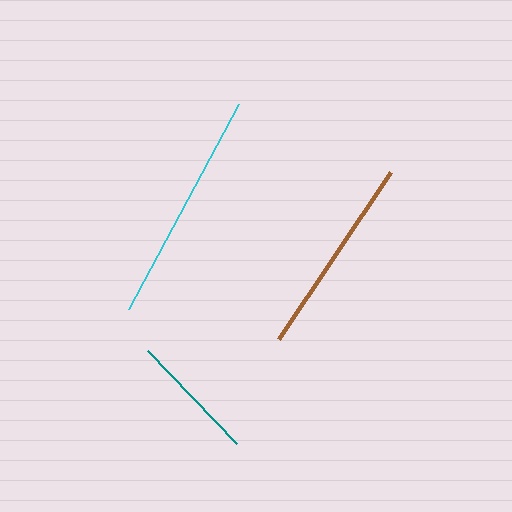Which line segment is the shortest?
The teal line is the shortest at approximately 129 pixels.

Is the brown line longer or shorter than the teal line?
The brown line is longer than the teal line.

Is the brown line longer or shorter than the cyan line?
The cyan line is longer than the brown line.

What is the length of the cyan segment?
The cyan segment is approximately 232 pixels long.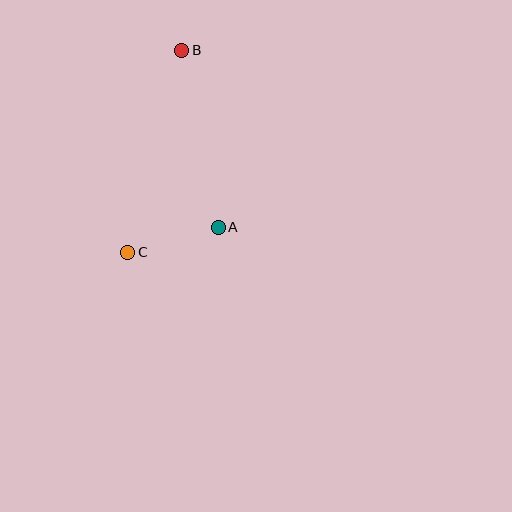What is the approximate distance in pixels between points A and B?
The distance between A and B is approximately 181 pixels.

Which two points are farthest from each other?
Points B and C are farthest from each other.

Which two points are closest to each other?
Points A and C are closest to each other.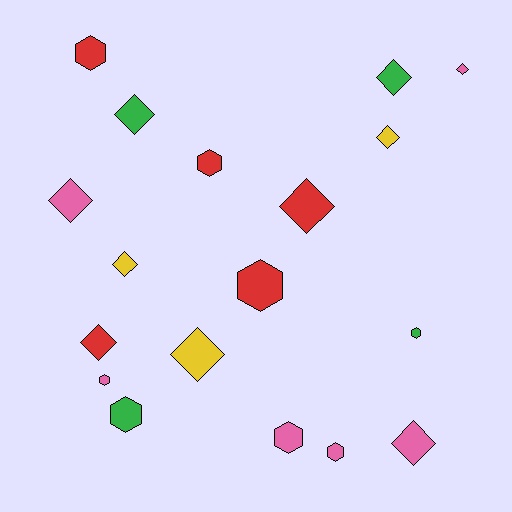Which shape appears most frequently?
Diamond, with 10 objects.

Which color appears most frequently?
Pink, with 6 objects.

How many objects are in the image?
There are 18 objects.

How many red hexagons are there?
There are 3 red hexagons.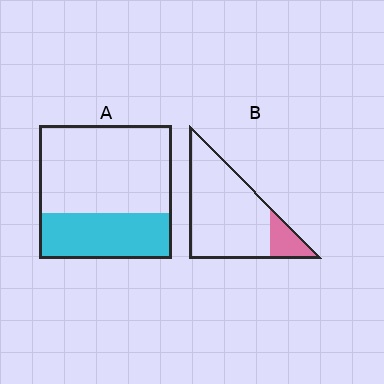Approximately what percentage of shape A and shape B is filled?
A is approximately 35% and B is approximately 15%.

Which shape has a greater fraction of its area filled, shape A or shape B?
Shape A.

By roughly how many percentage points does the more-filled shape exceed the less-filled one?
By roughly 20 percentage points (A over B).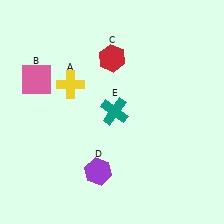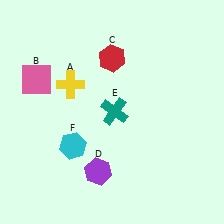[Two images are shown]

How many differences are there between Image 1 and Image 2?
There is 1 difference between the two images.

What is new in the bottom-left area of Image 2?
A cyan hexagon (F) was added in the bottom-left area of Image 2.